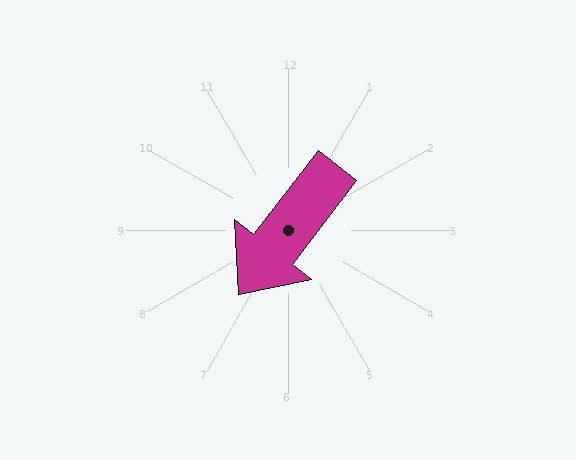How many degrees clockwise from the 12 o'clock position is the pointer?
Approximately 218 degrees.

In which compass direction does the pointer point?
Southwest.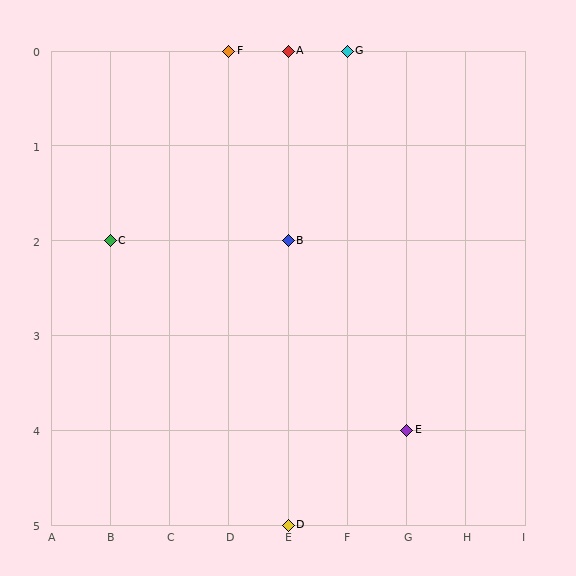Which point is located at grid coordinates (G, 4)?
Point E is at (G, 4).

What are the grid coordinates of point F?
Point F is at grid coordinates (D, 0).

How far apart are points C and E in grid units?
Points C and E are 5 columns and 2 rows apart (about 5.4 grid units diagonally).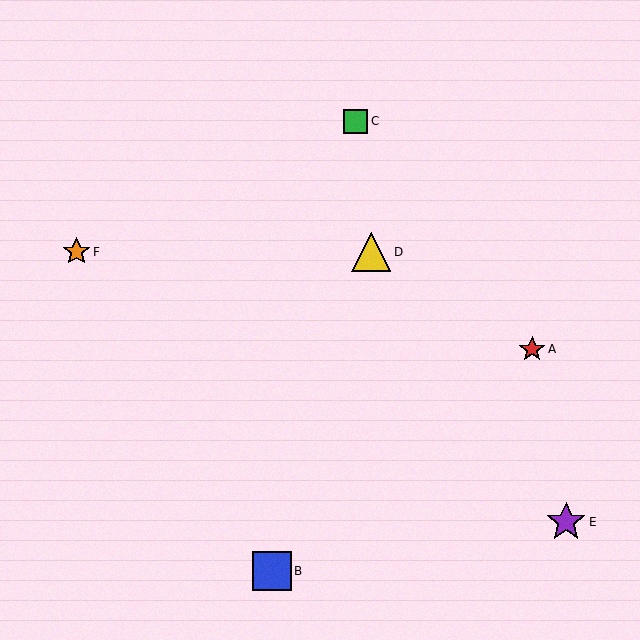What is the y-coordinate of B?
Object B is at y≈571.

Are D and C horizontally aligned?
No, D is at y≈252 and C is at y≈121.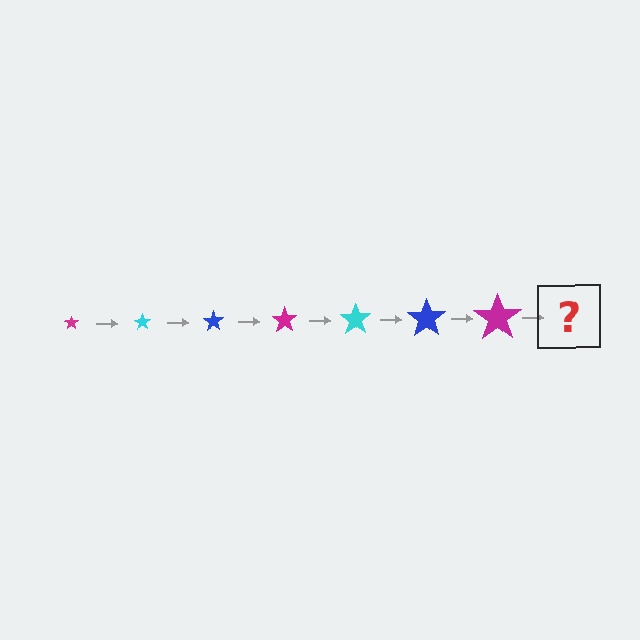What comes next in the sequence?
The next element should be a cyan star, larger than the previous one.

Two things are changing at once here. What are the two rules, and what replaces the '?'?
The two rules are that the star grows larger each step and the color cycles through magenta, cyan, and blue. The '?' should be a cyan star, larger than the previous one.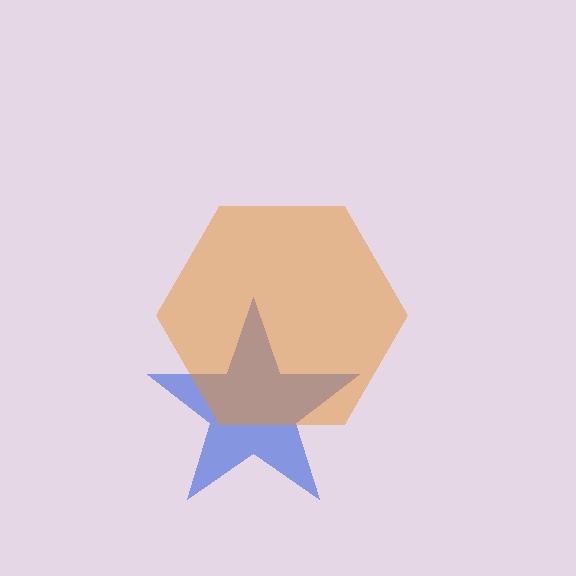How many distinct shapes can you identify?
There are 2 distinct shapes: a blue star, an orange hexagon.